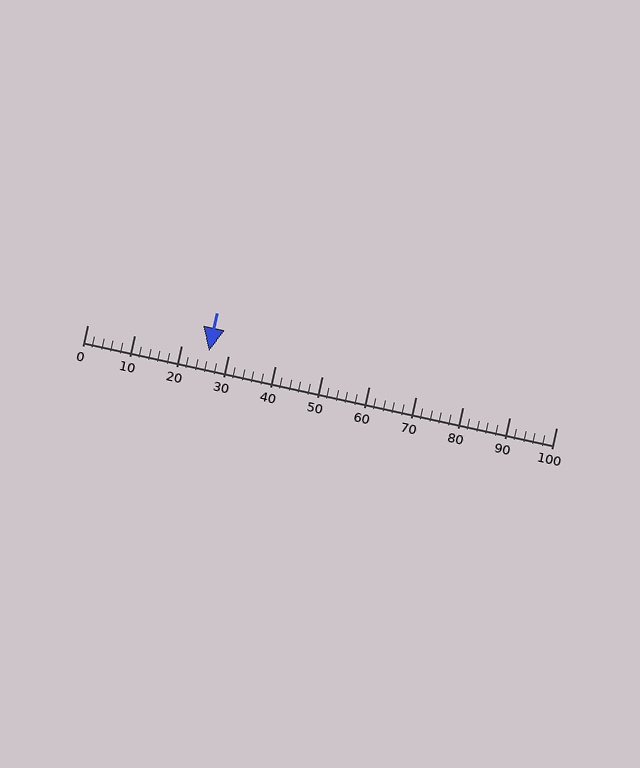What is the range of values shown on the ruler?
The ruler shows values from 0 to 100.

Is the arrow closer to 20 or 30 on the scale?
The arrow is closer to 30.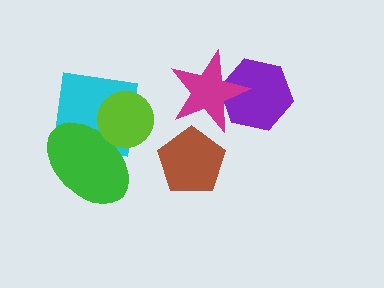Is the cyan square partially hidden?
Yes, it is partially covered by another shape.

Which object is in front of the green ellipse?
The lime circle is in front of the green ellipse.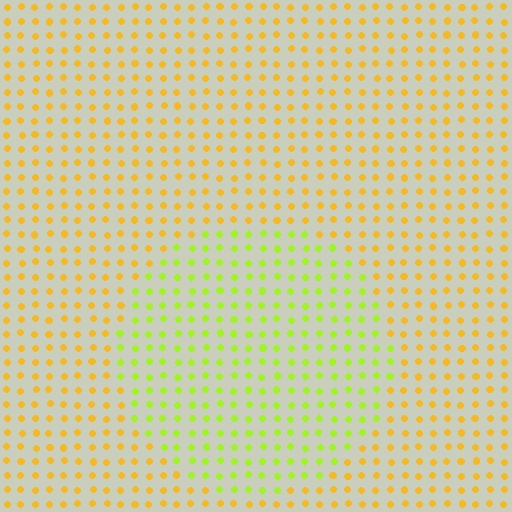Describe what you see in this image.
The image is filled with small yellow elements in a uniform arrangement. A circle-shaped region is visible where the elements are tinted to a slightly different hue, forming a subtle color boundary.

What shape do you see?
I see a circle.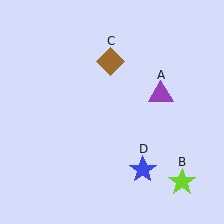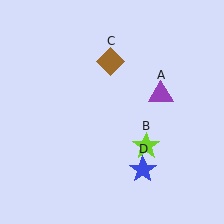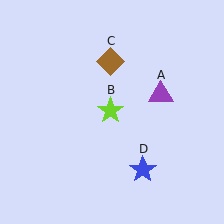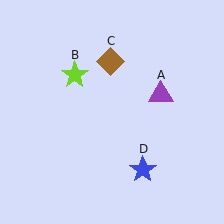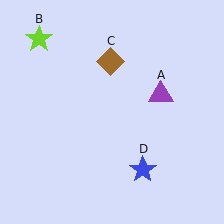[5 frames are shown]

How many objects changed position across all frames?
1 object changed position: lime star (object B).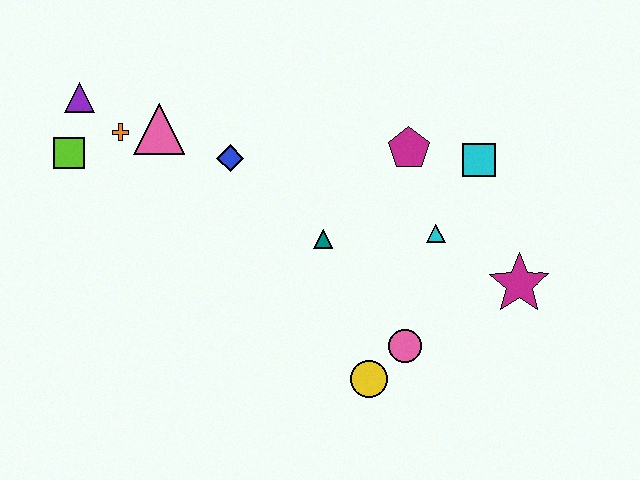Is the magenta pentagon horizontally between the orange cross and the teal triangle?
No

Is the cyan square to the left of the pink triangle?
No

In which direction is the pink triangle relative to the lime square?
The pink triangle is to the right of the lime square.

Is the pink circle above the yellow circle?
Yes